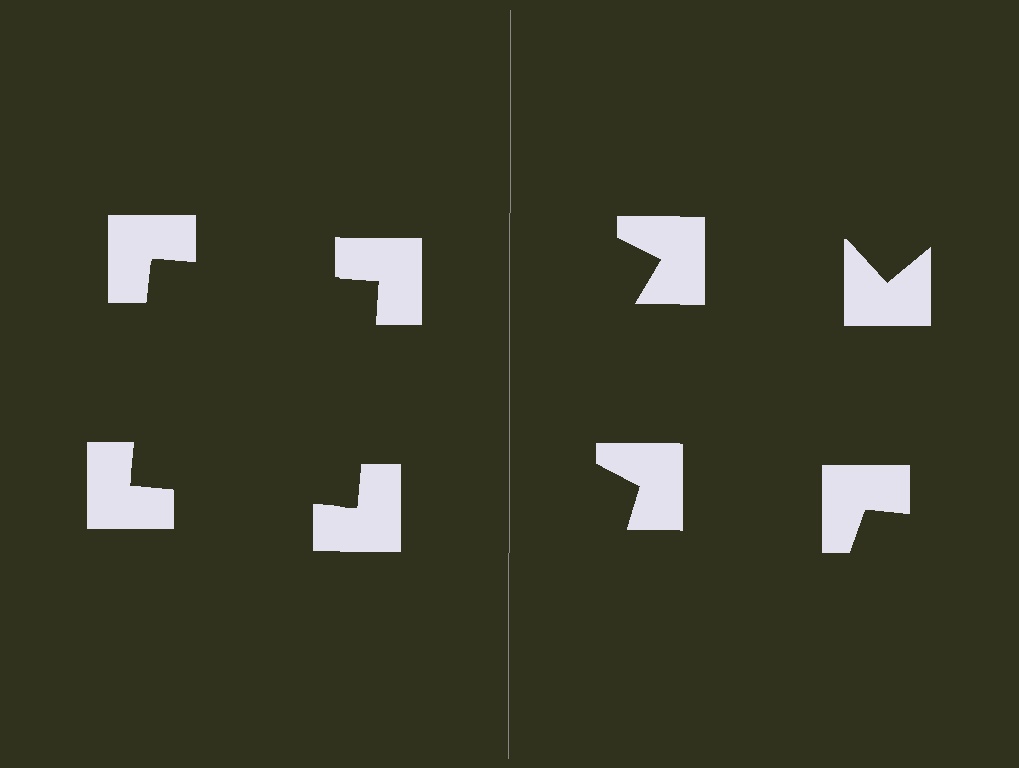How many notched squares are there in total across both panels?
8 — 4 on each side.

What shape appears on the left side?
An illusory square.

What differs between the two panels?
The notched squares are positioned identically on both sides; only the wedge orientations differ. On the left they align to a square; on the right they are misaligned.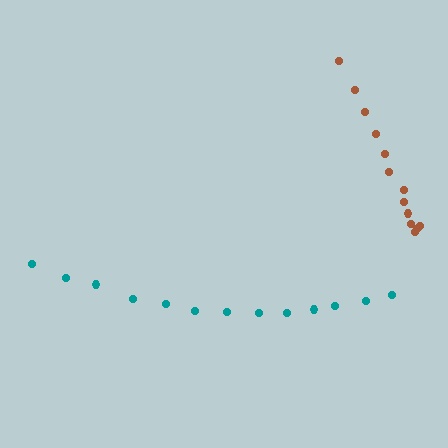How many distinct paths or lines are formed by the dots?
There are 2 distinct paths.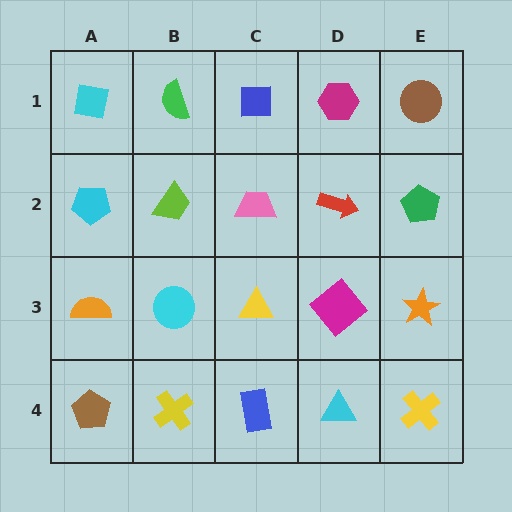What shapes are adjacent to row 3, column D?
A red arrow (row 2, column D), a cyan triangle (row 4, column D), a yellow triangle (row 3, column C), an orange star (row 3, column E).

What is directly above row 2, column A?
A cyan square.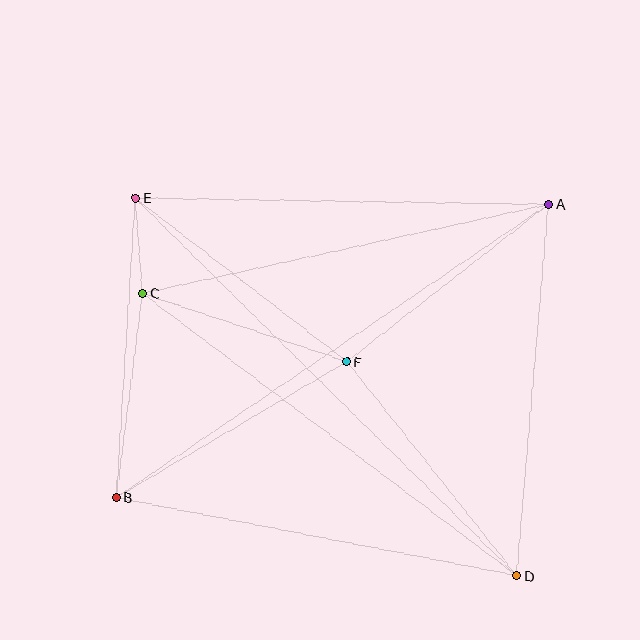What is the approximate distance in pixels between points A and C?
The distance between A and C is approximately 416 pixels.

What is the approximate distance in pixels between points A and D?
The distance between A and D is approximately 373 pixels.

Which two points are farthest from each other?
Points D and E are farthest from each other.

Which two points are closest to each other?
Points C and E are closest to each other.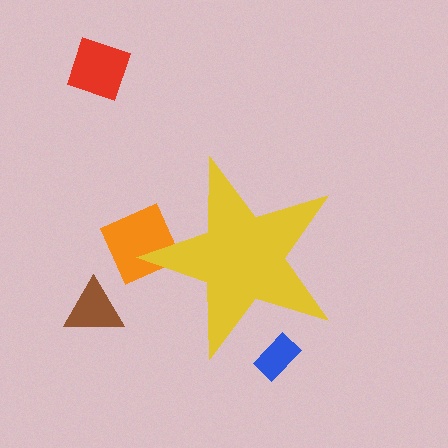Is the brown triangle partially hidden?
No, the brown triangle is fully visible.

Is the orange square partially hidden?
Yes, the orange square is partially hidden behind the yellow star.